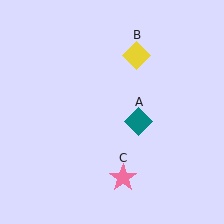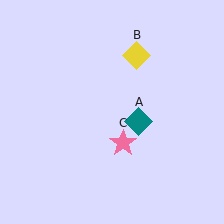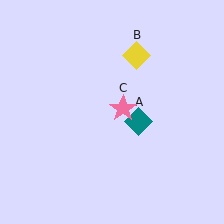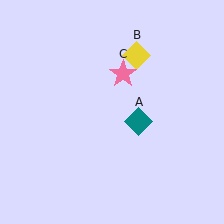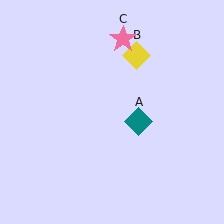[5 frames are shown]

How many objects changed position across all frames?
1 object changed position: pink star (object C).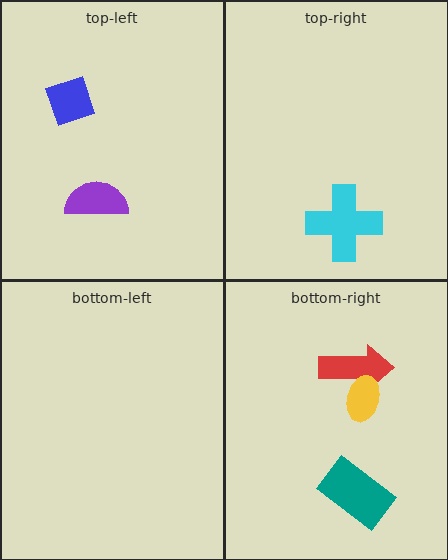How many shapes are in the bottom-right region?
3.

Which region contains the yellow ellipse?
The bottom-right region.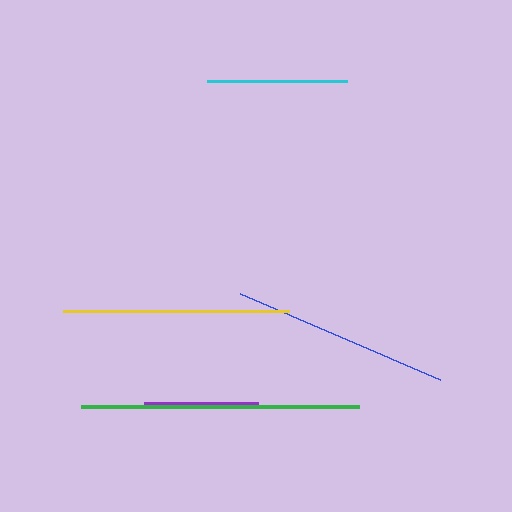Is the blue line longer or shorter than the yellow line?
The yellow line is longer than the blue line.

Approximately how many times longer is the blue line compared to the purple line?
The blue line is approximately 1.9 times the length of the purple line.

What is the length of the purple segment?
The purple segment is approximately 115 pixels long.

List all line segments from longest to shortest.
From longest to shortest: green, yellow, blue, cyan, purple.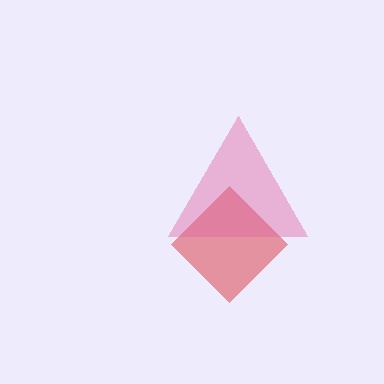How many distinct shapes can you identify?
There are 2 distinct shapes: a red diamond, a pink triangle.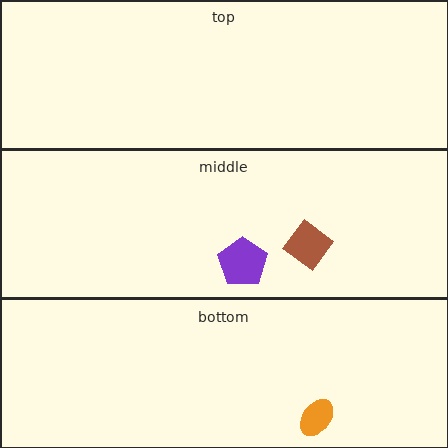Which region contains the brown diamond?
The middle region.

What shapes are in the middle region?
The brown diamond, the purple pentagon.